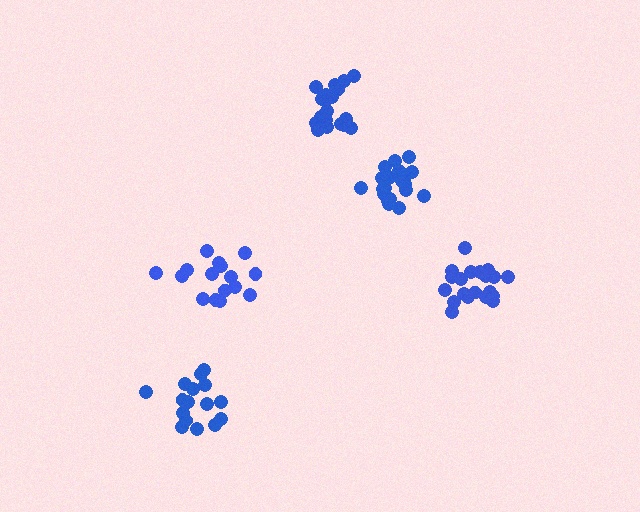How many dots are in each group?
Group 1: 16 dots, Group 2: 16 dots, Group 3: 19 dots, Group 4: 20 dots, Group 5: 21 dots (92 total).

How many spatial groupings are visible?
There are 5 spatial groupings.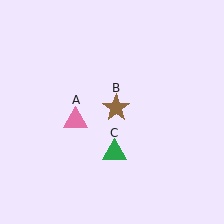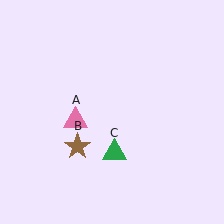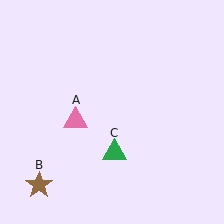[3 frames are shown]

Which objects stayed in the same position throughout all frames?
Pink triangle (object A) and green triangle (object C) remained stationary.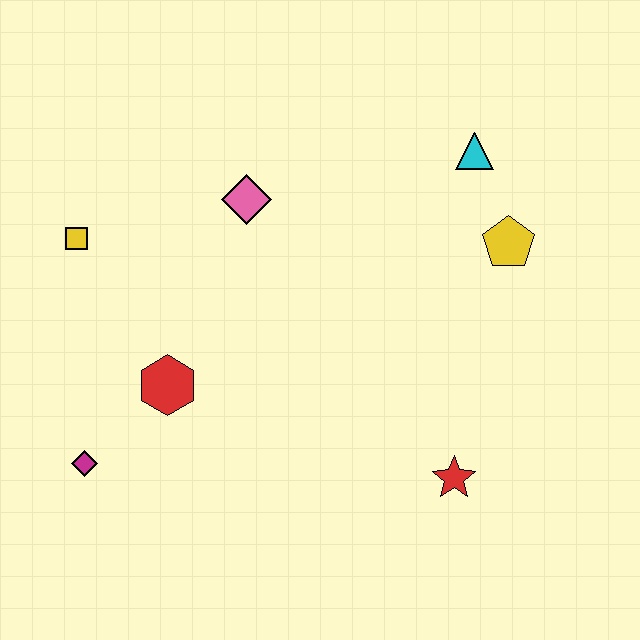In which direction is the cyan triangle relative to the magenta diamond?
The cyan triangle is to the right of the magenta diamond.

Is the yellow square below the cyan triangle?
Yes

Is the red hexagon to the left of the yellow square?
No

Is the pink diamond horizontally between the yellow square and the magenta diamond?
No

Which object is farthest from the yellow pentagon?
The magenta diamond is farthest from the yellow pentagon.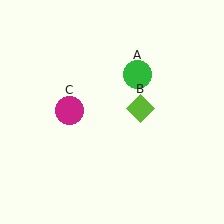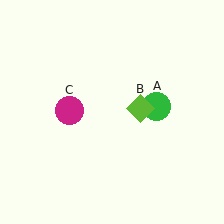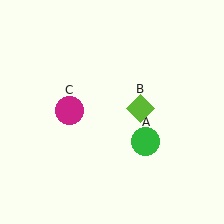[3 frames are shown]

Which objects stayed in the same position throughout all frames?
Lime diamond (object B) and magenta circle (object C) remained stationary.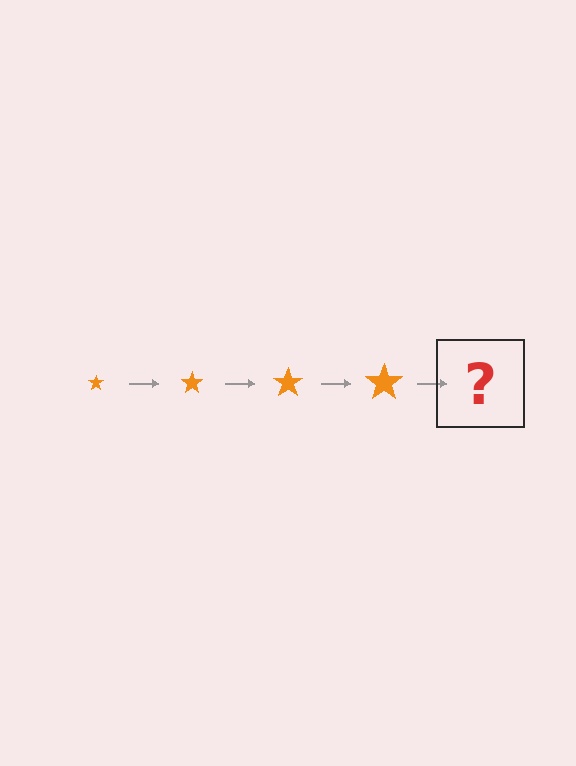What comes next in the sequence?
The next element should be an orange star, larger than the previous one.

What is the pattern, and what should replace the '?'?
The pattern is that the star gets progressively larger each step. The '?' should be an orange star, larger than the previous one.